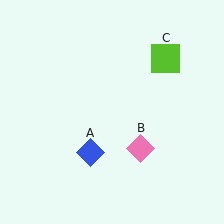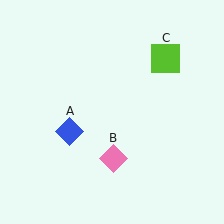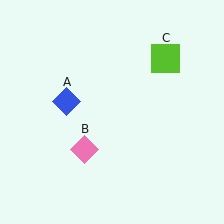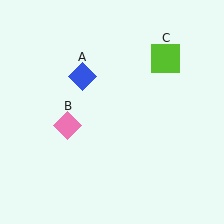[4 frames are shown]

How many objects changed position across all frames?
2 objects changed position: blue diamond (object A), pink diamond (object B).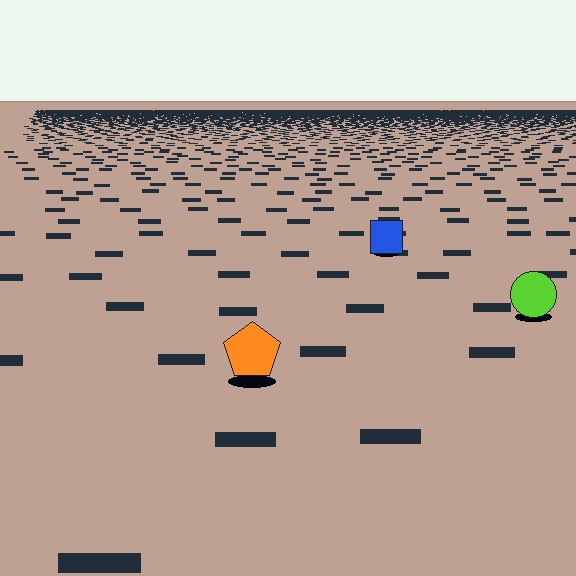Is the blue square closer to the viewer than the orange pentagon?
No. The orange pentagon is closer — you can tell from the texture gradient: the ground texture is coarser near it.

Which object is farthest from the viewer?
The blue square is farthest from the viewer. It appears smaller and the ground texture around it is denser.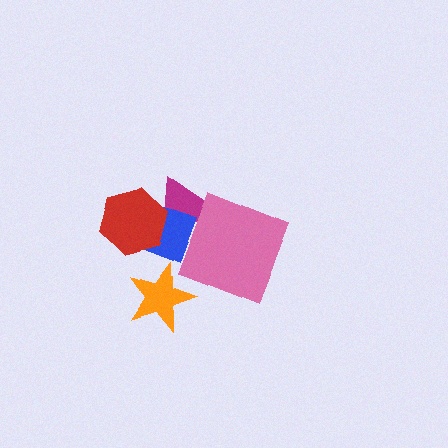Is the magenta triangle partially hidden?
Yes, it is partially covered by another shape.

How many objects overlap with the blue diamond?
2 objects overlap with the blue diamond.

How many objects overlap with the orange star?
0 objects overlap with the orange star.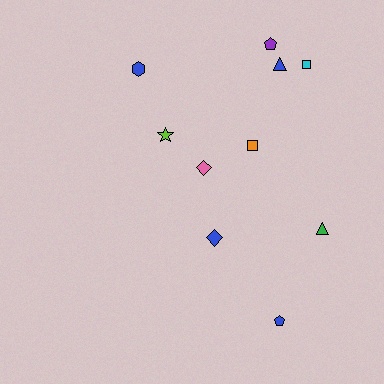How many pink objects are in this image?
There is 1 pink object.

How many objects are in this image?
There are 10 objects.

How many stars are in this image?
There is 1 star.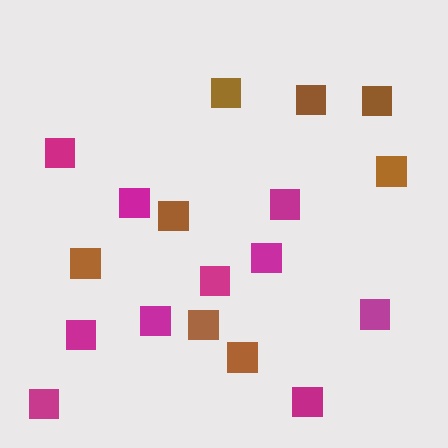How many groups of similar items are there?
There are 2 groups: one group of magenta squares (10) and one group of brown squares (8).